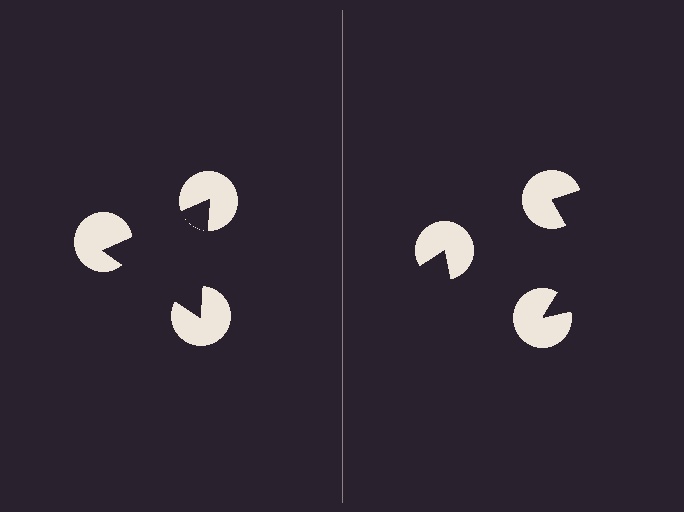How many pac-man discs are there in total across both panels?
6 — 3 on each side.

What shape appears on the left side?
An illusory triangle.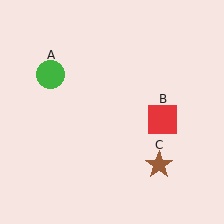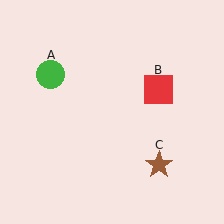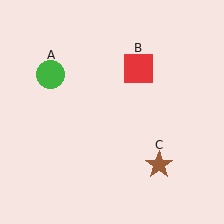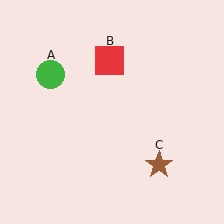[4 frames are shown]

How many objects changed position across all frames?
1 object changed position: red square (object B).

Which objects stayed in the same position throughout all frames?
Green circle (object A) and brown star (object C) remained stationary.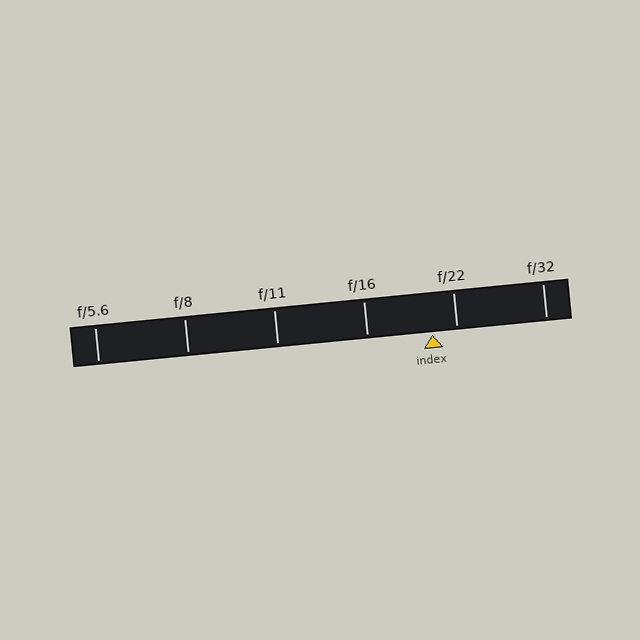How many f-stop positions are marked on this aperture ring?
There are 6 f-stop positions marked.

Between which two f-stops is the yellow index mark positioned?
The index mark is between f/16 and f/22.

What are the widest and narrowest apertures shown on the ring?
The widest aperture shown is f/5.6 and the narrowest is f/32.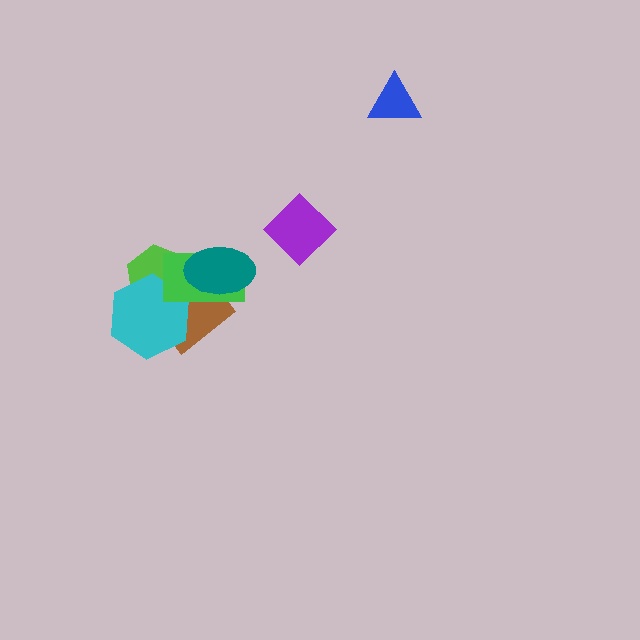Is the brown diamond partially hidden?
Yes, it is partially covered by another shape.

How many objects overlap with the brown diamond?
4 objects overlap with the brown diamond.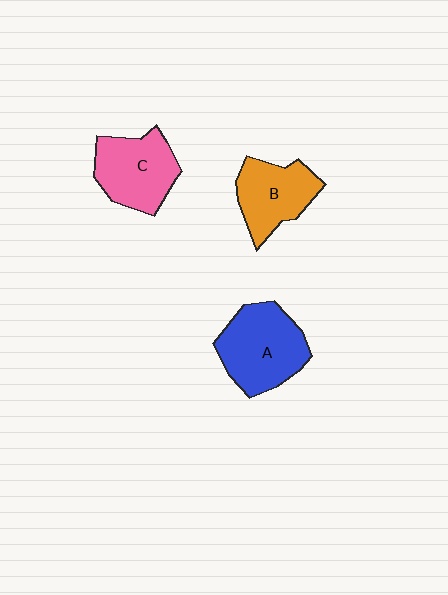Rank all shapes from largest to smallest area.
From largest to smallest: A (blue), C (pink), B (orange).